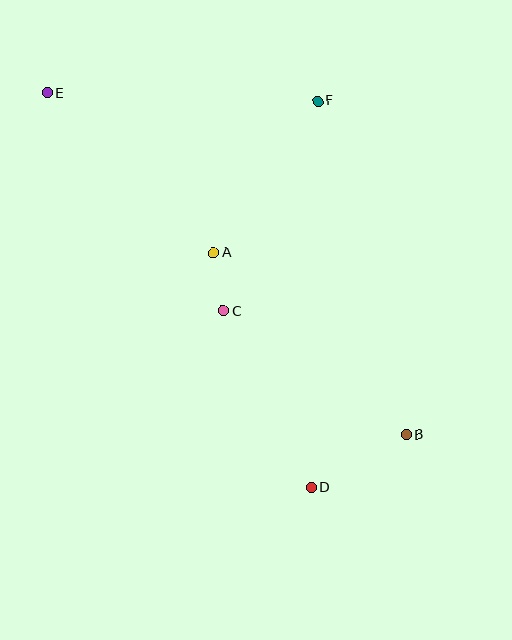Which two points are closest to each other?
Points A and C are closest to each other.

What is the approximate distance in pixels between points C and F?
The distance between C and F is approximately 230 pixels.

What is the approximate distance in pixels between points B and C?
The distance between B and C is approximately 221 pixels.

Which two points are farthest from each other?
Points B and E are farthest from each other.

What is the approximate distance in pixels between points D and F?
The distance between D and F is approximately 387 pixels.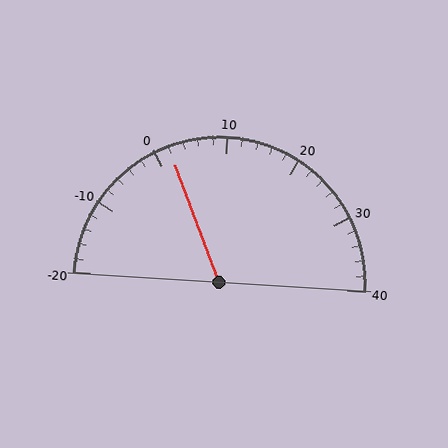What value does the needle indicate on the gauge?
The needle indicates approximately 2.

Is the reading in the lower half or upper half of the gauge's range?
The reading is in the lower half of the range (-20 to 40).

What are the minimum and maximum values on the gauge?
The gauge ranges from -20 to 40.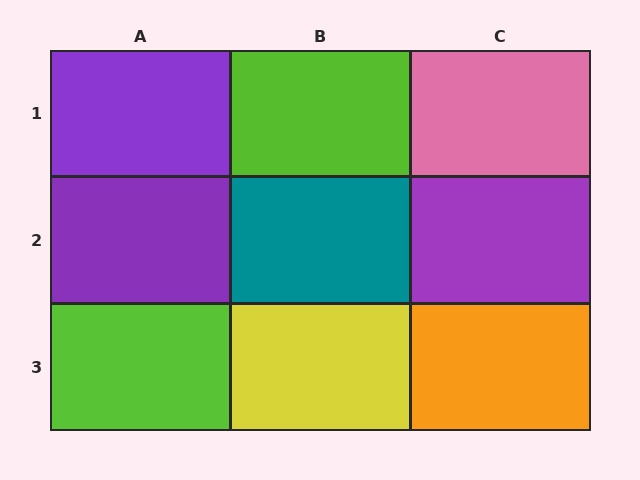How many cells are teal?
1 cell is teal.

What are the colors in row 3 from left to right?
Lime, yellow, orange.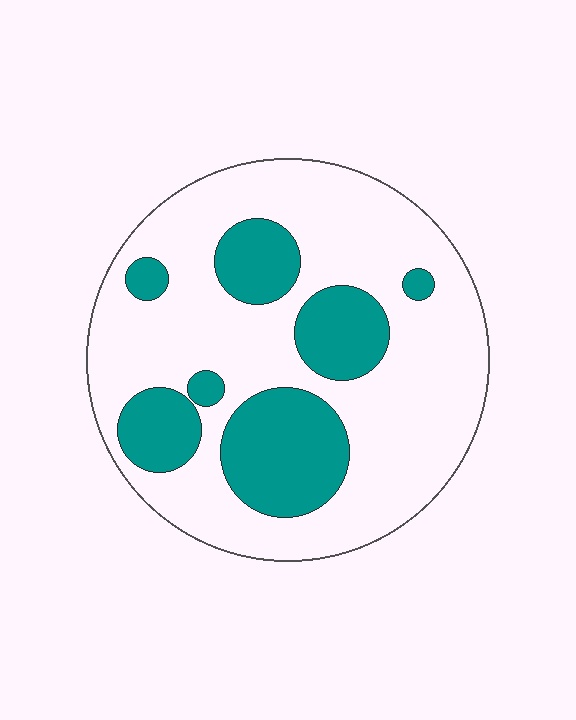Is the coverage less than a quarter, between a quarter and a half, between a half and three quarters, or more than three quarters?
Between a quarter and a half.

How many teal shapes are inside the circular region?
7.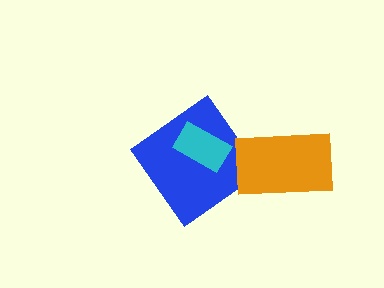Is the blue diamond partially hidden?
Yes, it is partially covered by another shape.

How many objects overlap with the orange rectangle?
0 objects overlap with the orange rectangle.